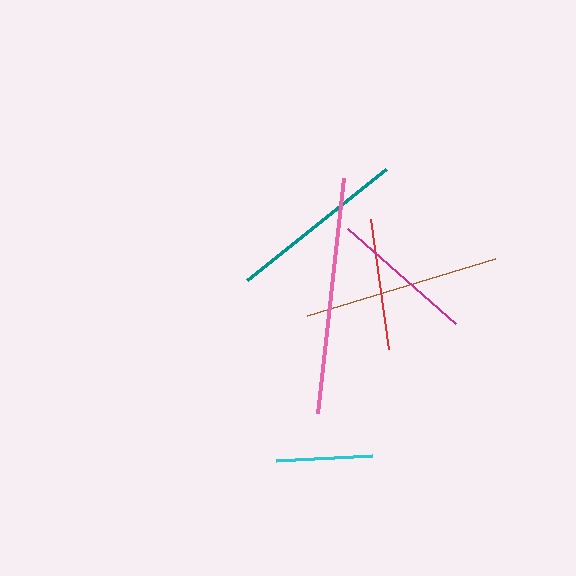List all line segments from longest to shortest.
From longest to shortest: pink, brown, teal, magenta, red, cyan.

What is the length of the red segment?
The red segment is approximately 131 pixels long.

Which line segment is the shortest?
The cyan line is the shortest at approximately 96 pixels.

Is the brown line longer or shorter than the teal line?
The brown line is longer than the teal line.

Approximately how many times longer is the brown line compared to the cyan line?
The brown line is approximately 2.0 times the length of the cyan line.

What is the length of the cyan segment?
The cyan segment is approximately 96 pixels long.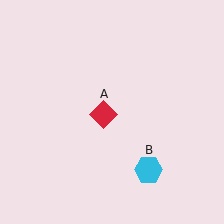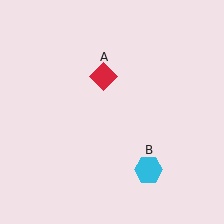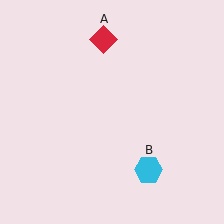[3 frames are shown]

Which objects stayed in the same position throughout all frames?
Cyan hexagon (object B) remained stationary.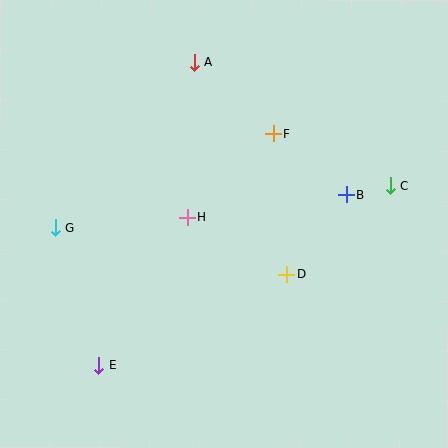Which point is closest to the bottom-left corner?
Point E is closest to the bottom-left corner.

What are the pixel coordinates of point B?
Point B is at (346, 194).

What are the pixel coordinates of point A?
Point A is at (194, 62).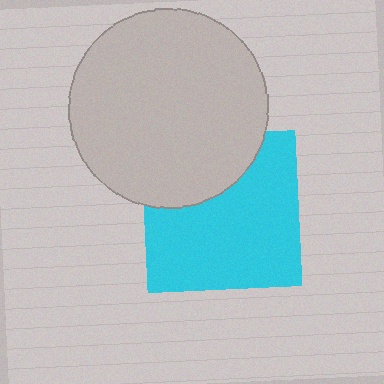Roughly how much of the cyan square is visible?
Most of it is visible (roughly 70%).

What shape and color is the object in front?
The object in front is a light gray circle.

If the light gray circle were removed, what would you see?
You would see the complete cyan square.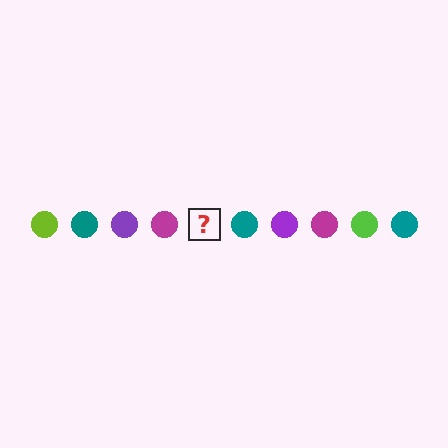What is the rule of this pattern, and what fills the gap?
The rule is that the pattern cycles through lime, teal, purple, magenta circles. The gap should be filled with a lime circle.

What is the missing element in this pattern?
The missing element is a lime circle.